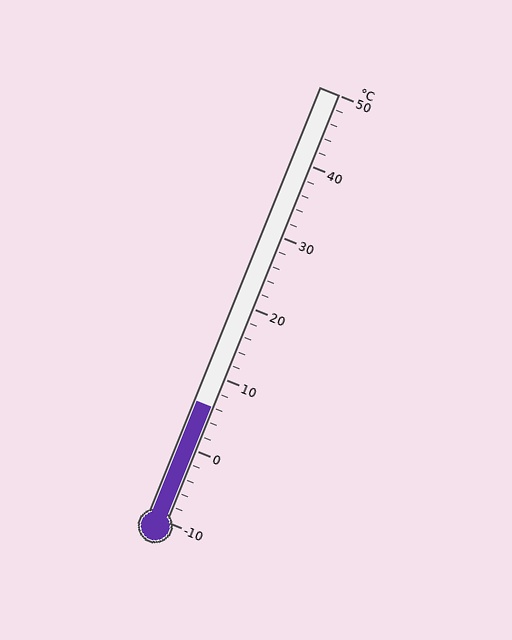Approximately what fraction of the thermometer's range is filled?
The thermometer is filled to approximately 25% of its range.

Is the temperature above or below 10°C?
The temperature is below 10°C.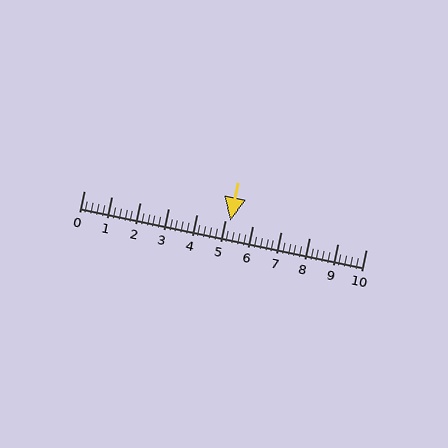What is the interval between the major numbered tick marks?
The major tick marks are spaced 1 units apart.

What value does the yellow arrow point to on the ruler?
The yellow arrow points to approximately 5.2.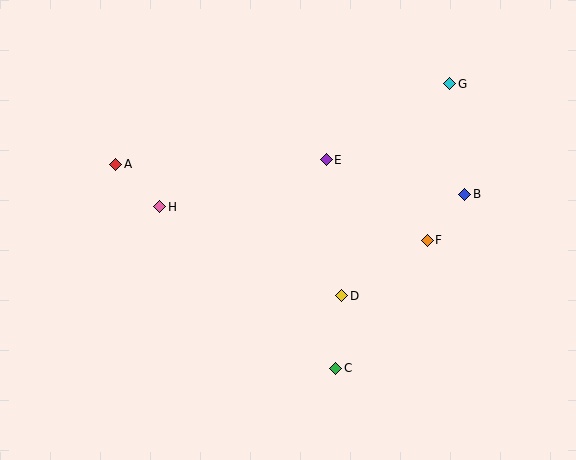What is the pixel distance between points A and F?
The distance between A and F is 321 pixels.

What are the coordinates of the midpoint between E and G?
The midpoint between E and G is at (388, 122).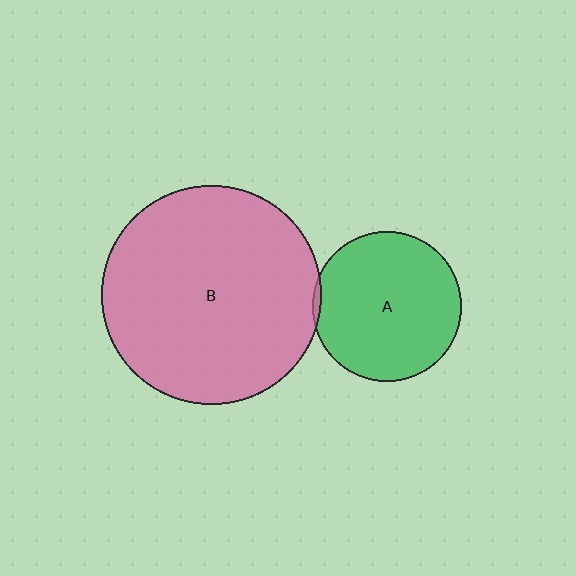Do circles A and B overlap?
Yes.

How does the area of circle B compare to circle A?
Approximately 2.2 times.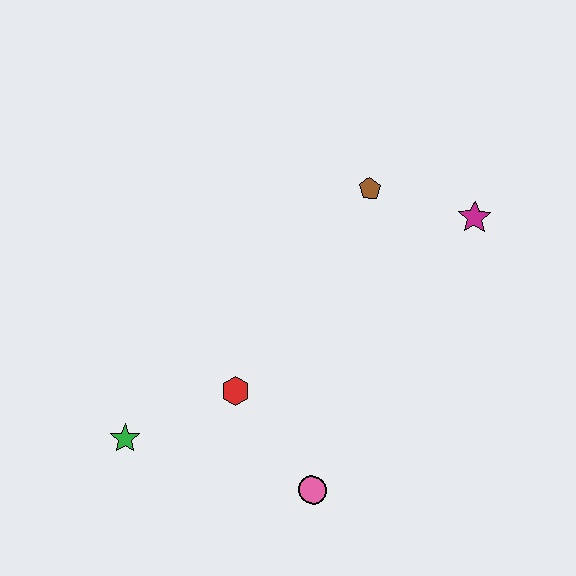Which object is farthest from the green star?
The magenta star is farthest from the green star.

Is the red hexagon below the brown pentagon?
Yes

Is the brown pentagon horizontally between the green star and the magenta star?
Yes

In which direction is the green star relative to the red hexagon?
The green star is to the left of the red hexagon.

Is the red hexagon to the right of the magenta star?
No